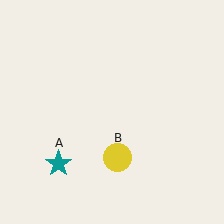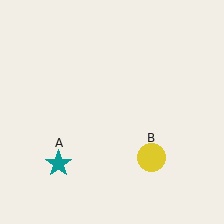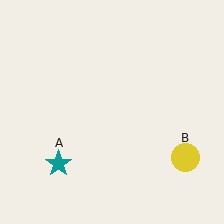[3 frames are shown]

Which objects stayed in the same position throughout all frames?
Teal star (object A) remained stationary.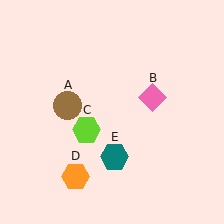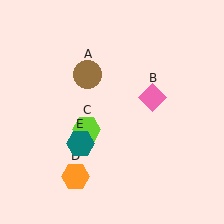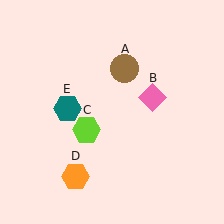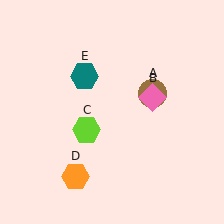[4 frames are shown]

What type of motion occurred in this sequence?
The brown circle (object A), teal hexagon (object E) rotated clockwise around the center of the scene.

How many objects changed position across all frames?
2 objects changed position: brown circle (object A), teal hexagon (object E).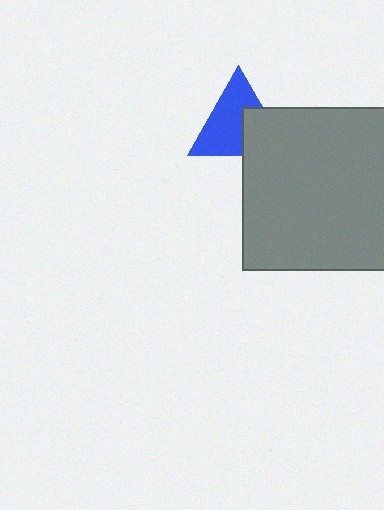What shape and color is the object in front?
The object in front is a gray square.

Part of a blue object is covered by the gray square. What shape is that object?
It is a triangle.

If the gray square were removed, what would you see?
You would see the complete blue triangle.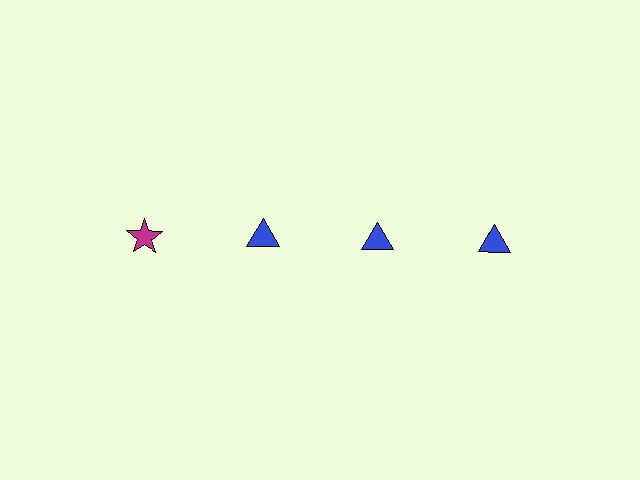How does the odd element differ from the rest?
It differs in both color (magenta instead of blue) and shape (star instead of triangle).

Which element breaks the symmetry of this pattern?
The magenta star in the top row, leftmost column breaks the symmetry. All other shapes are blue triangles.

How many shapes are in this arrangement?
There are 4 shapes arranged in a grid pattern.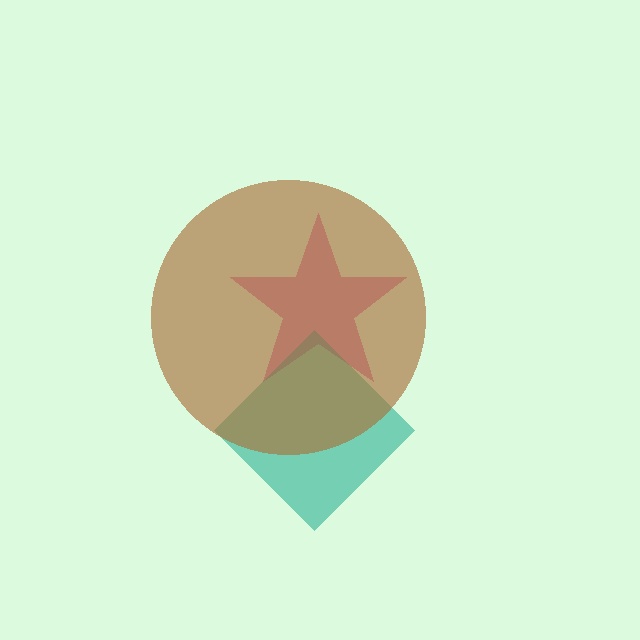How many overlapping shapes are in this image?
There are 3 overlapping shapes in the image.